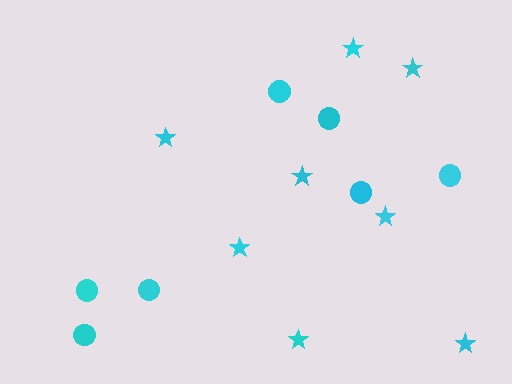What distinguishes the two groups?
There are 2 groups: one group of circles (7) and one group of stars (8).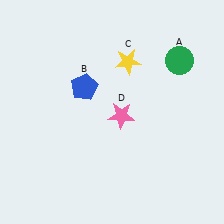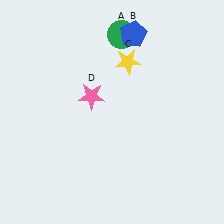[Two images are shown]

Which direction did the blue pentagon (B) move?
The blue pentagon (B) moved up.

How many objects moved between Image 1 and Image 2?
3 objects moved between the two images.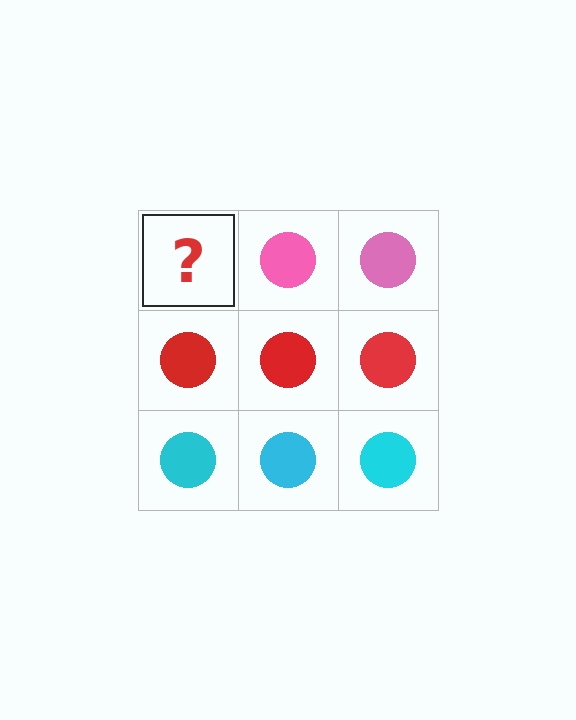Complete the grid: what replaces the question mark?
The question mark should be replaced with a pink circle.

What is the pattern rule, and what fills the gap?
The rule is that each row has a consistent color. The gap should be filled with a pink circle.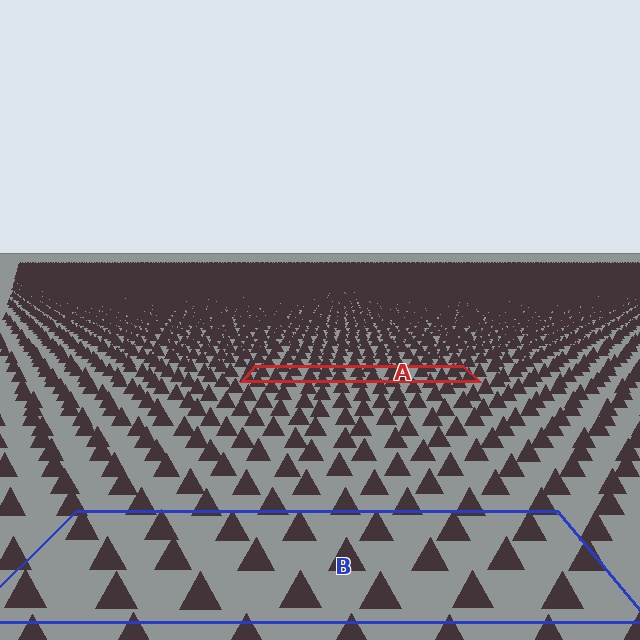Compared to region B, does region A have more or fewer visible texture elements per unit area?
Region A has more texture elements per unit area — they are packed more densely because it is farther away.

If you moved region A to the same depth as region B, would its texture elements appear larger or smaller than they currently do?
They would appear larger. At a closer depth, the same texture elements are projected at a bigger on-screen size.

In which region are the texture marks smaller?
The texture marks are smaller in region A, because it is farther away.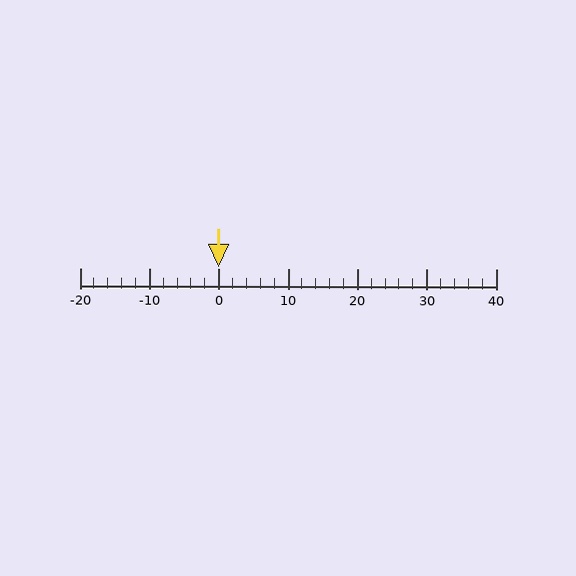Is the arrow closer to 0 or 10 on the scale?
The arrow is closer to 0.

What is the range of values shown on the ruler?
The ruler shows values from -20 to 40.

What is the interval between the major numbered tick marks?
The major tick marks are spaced 10 units apart.